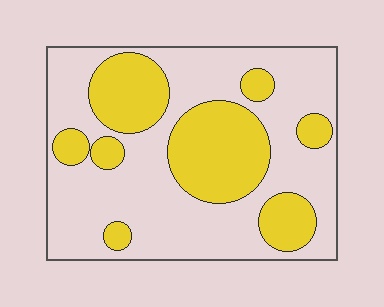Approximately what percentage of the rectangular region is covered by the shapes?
Approximately 35%.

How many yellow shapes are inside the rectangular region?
8.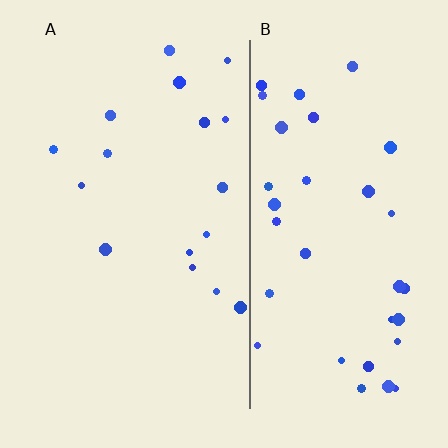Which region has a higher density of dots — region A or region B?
B (the right).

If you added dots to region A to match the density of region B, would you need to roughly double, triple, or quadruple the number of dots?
Approximately double.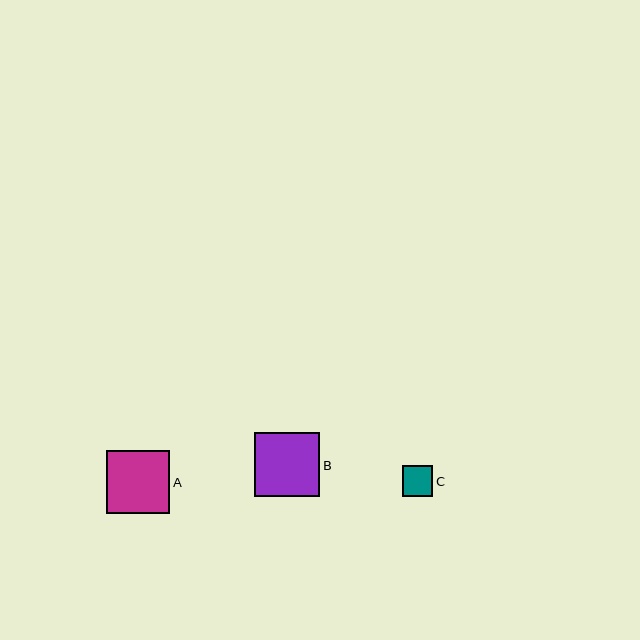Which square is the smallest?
Square C is the smallest with a size of approximately 31 pixels.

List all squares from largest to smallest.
From largest to smallest: B, A, C.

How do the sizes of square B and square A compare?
Square B and square A are approximately the same size.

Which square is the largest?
Square B is the largest with a size of approximately 65 pixels.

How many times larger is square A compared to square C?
Square A is approximately 2.1 times the size of square C.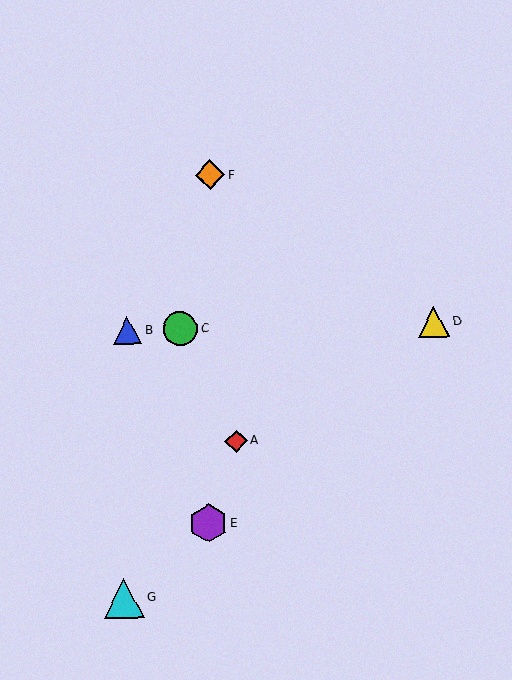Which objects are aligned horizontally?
Objects B, C, D are aligned horizontally.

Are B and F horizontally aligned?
No, B is at y≈330 and F is at y≈175.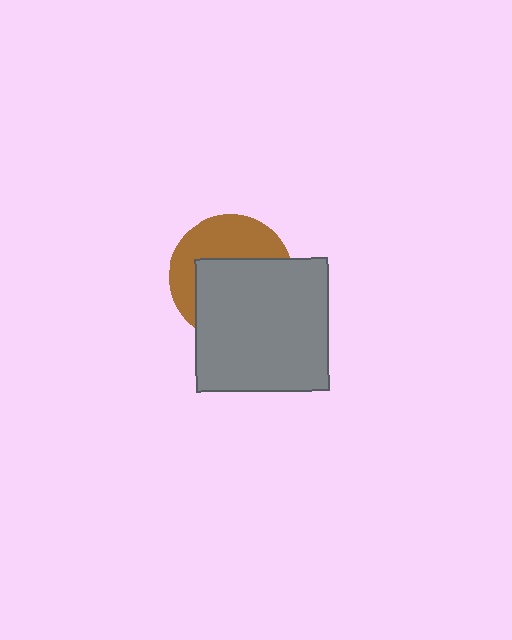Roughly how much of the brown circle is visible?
A small part of it is visible (roughly 43%).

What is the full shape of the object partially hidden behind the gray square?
The partially hidden object is a brown circle.